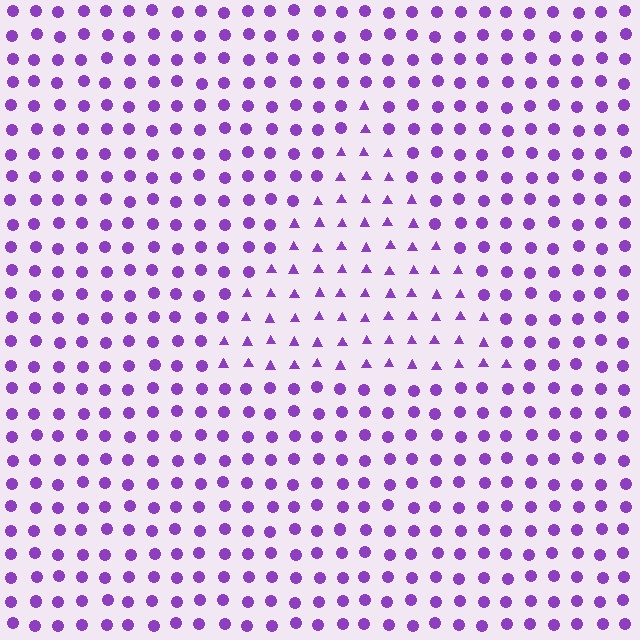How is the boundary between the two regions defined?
The boundary is defined by a change in element shape: triangles inside vs. circles outside. All elements share the same color and spacing.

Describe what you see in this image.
The image is filled with small purple elements arranged in a uniform grid. A triangle-shaped region contains triangles, while the surrounding area contains circles. The boundary is defined purely by the change in element shape.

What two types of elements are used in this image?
The image uses triangles inside the triangle region and circles outside it.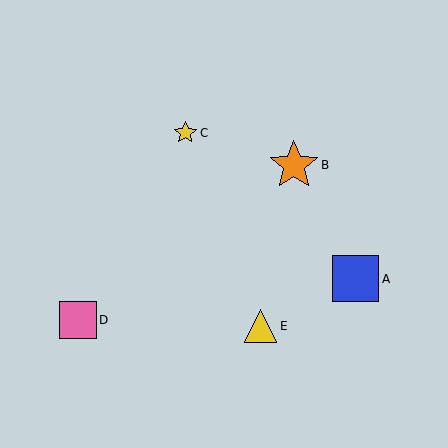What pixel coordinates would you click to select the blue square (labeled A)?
Click at (356, 279) to select the blue square A.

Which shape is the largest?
The orange star (labeled B) is the largest.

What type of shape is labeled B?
Shape B is an orange star.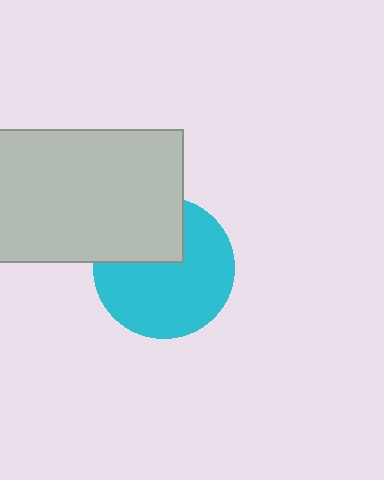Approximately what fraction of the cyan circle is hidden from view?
Roughly 31% of the cyan circle is hidden behind the light gray rectangle.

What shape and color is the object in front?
The object in front is a light gray rectangle.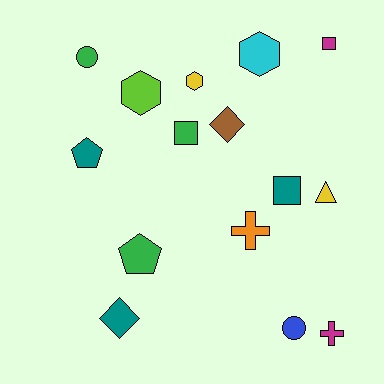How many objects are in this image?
There are 15 objects.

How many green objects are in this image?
There are 3 green objects.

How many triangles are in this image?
There is 1 triangle.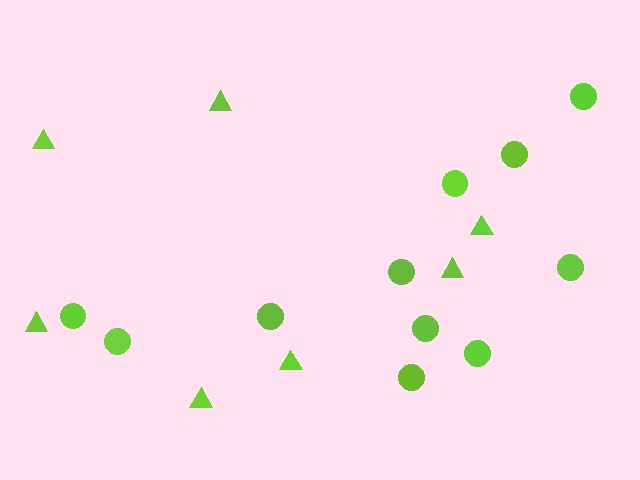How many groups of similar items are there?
There are 2 groups: one group of circles (11) and one group of triangles (7).